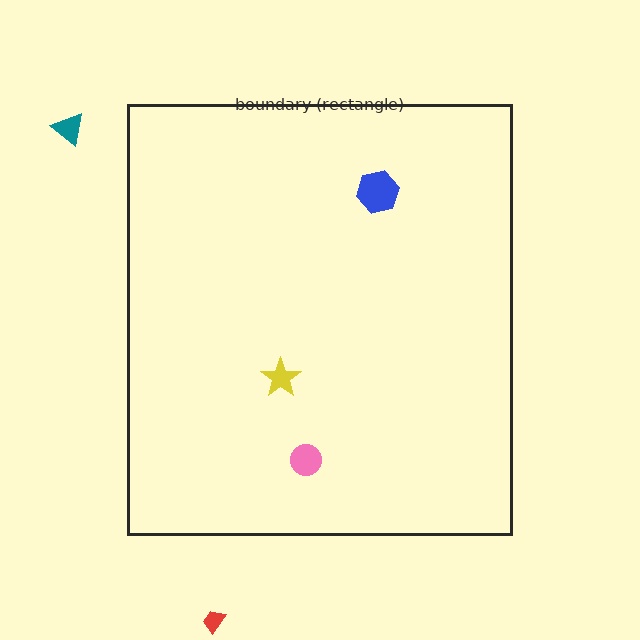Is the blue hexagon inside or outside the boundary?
Inside.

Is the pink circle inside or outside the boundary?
Inside.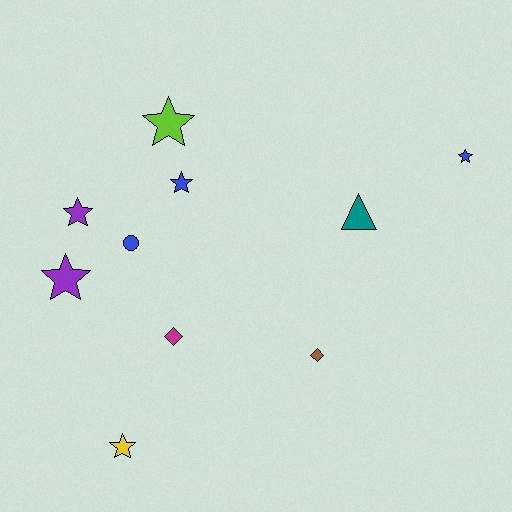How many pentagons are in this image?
There are no pentagons.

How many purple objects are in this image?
There are 2 purple objects.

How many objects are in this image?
There are 10 objects.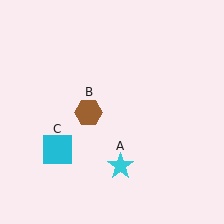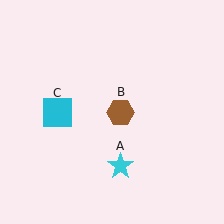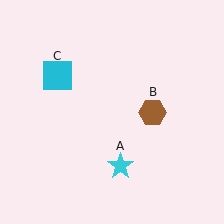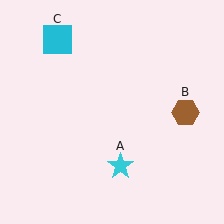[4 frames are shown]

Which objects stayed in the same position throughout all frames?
Cyan star (object A) remained stationary.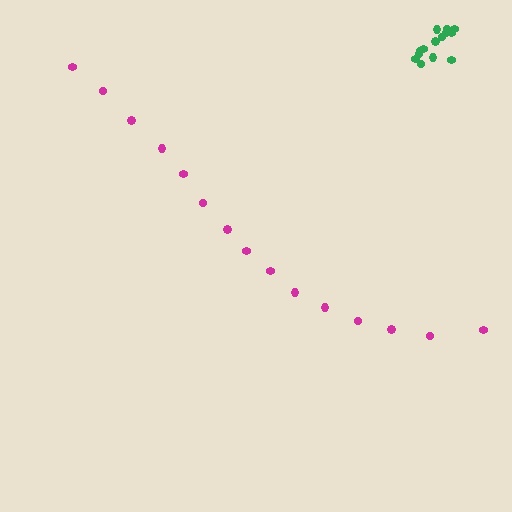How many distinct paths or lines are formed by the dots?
There are 2 distinct paths.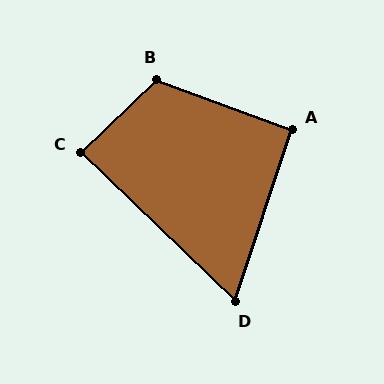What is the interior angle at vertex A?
Approximately 92 degrees (approximately right).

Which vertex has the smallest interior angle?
D, at approximately 64 degrees.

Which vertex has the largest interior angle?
B, at approximately 116 degrees.